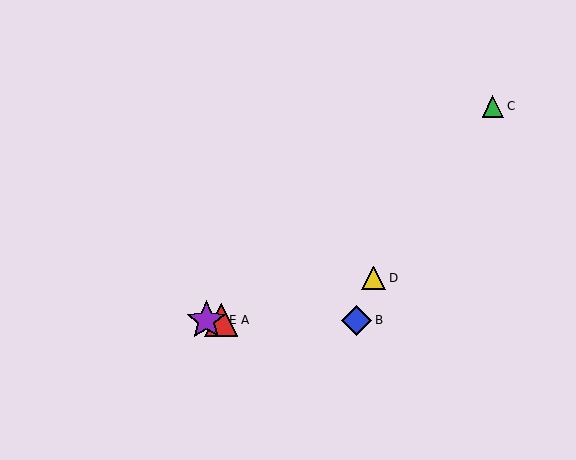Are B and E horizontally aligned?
Yes, both are at y≈320.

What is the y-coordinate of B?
Object B is at y≈320.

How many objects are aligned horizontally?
3 objects (A, B, E) are aligned horizontally.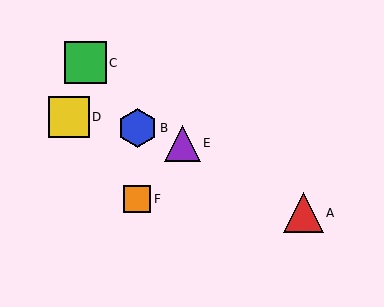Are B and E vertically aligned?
No, B is at x≈137 and E is at x≈183.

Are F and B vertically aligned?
Yes, both are at x≈137.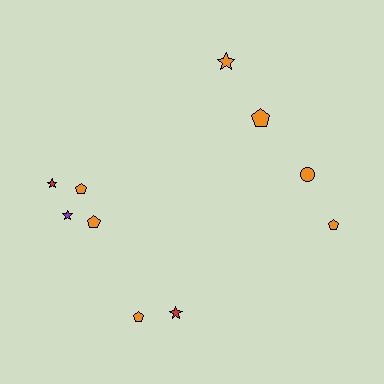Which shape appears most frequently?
Pentagon, with 5 objects.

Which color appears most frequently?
Orange, with 7 objects.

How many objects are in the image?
There are 10 objects.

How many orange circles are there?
There is 1 orange circle.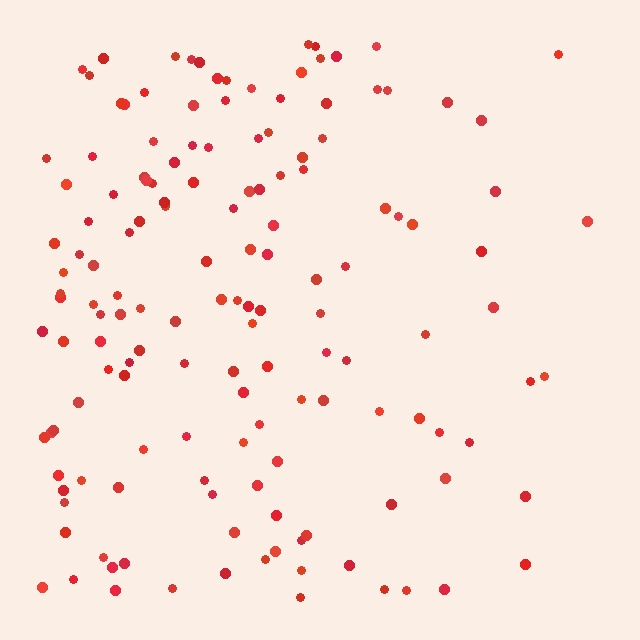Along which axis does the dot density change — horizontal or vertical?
Horizontal.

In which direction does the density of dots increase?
From right to left, with the left side densest.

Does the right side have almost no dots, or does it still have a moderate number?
Still a moderate number, just noticeably fewer than the left.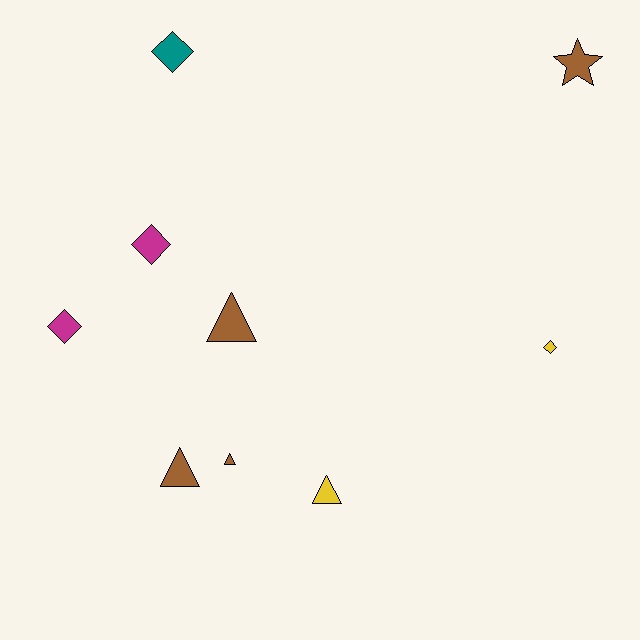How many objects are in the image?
There are 9 objects.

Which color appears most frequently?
Brown, with 4 objects.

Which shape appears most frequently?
Triangle, with 4 objects.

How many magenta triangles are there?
There are no magenta triangles.